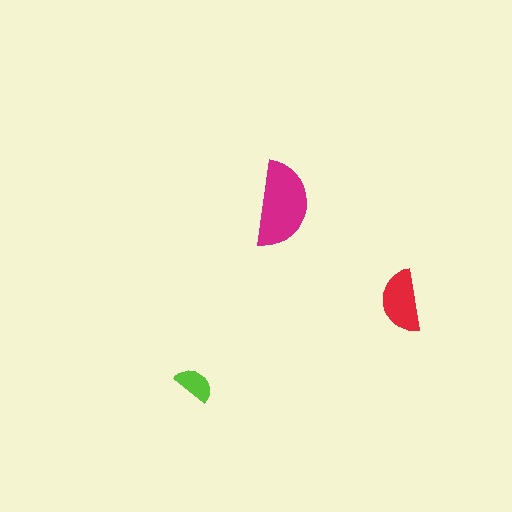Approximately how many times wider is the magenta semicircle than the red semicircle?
About 1.5 times wider.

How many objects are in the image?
There are 3 objects in the image.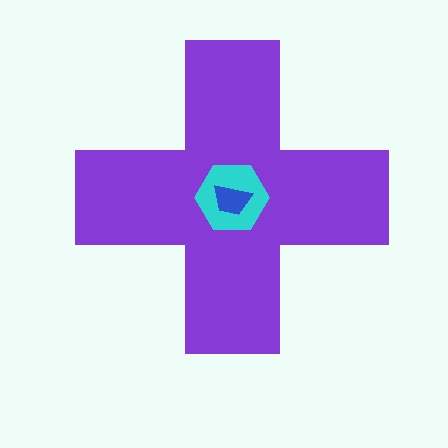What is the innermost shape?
The blue trapezoid.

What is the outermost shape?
The purple cross.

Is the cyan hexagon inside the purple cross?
Yes.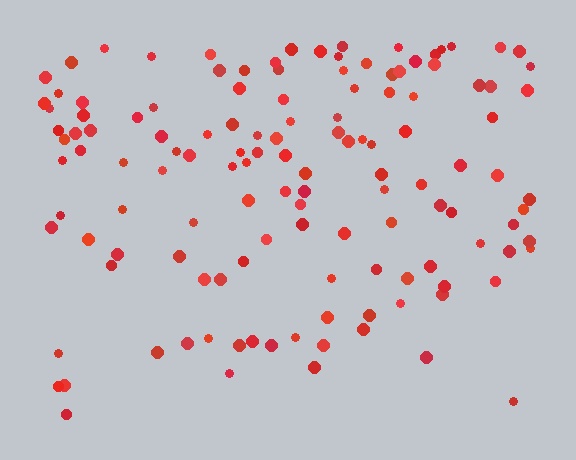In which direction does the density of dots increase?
From bottom to top, with the top side densest.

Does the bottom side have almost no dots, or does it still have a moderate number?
Still a moderate number, just noticeably fewer than the top.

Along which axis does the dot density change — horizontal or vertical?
Vertical.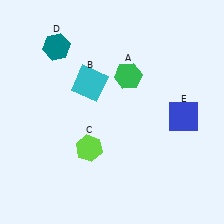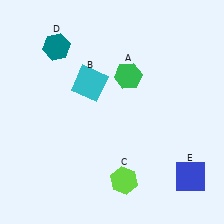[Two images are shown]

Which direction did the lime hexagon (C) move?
The lime hexagon (C) moved right.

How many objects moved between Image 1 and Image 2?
2 objects moved between the two images.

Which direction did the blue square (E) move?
The blue square (E) moved down.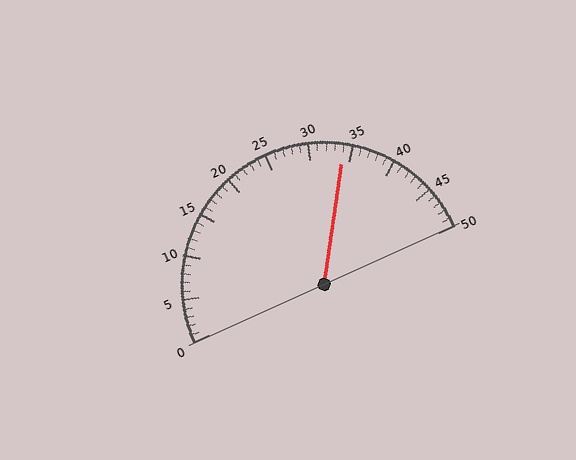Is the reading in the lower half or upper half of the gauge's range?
The reading is in the upper half of the range (0 to 50).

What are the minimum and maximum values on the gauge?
The gauge ranges from 0 to 50.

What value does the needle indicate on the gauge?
The needle indicates approximately 34.